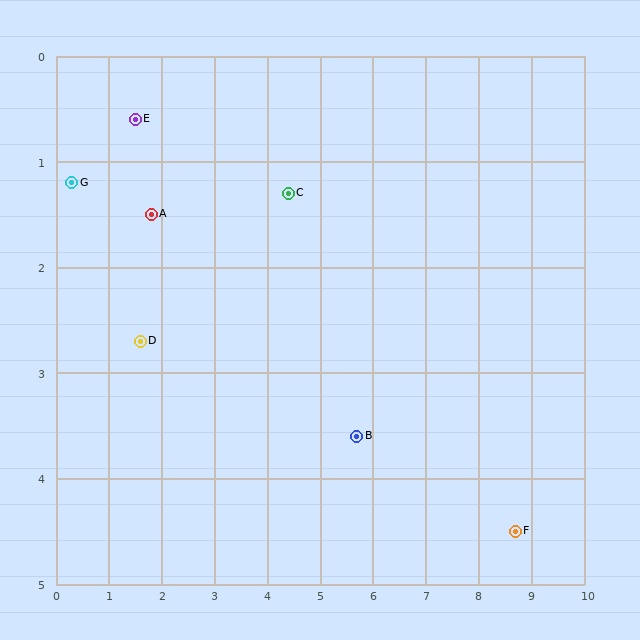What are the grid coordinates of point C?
Point C is at approximately (4.4, 1.3).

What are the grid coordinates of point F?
Point F is at approximately (8.7, 4.5).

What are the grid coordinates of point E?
Point E is at approximately (1.5, 0.6).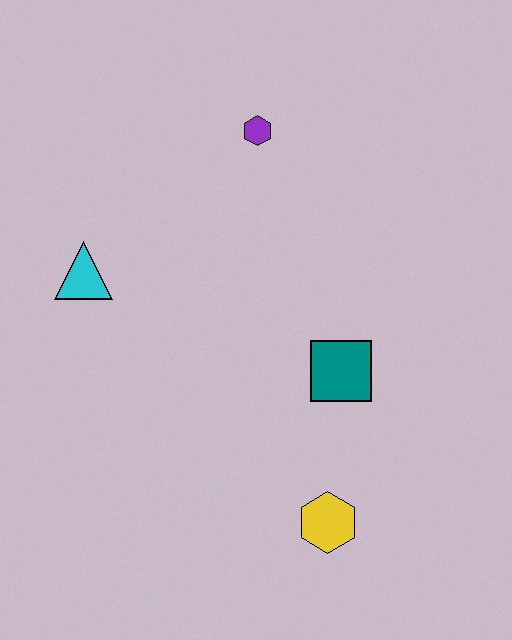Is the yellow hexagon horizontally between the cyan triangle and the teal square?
Yes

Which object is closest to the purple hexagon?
The cyan triangle is closest to the purple hexagon.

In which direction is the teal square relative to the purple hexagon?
The teal square is below the purple hexagon.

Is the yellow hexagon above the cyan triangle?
No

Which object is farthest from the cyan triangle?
The yellow hexagon is farthest from the cyan triangle.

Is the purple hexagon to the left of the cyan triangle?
No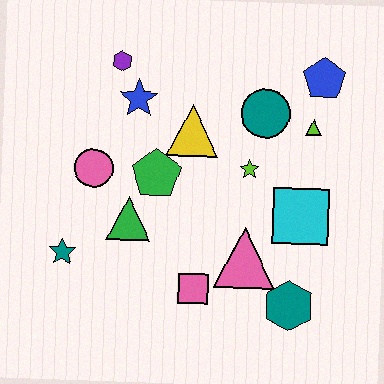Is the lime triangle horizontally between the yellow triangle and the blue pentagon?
Yes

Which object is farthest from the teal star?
The blue pentagon is farthest from the teal star.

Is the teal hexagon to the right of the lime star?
Yes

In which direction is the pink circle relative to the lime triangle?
The pink circle is to the left of the lime triangle.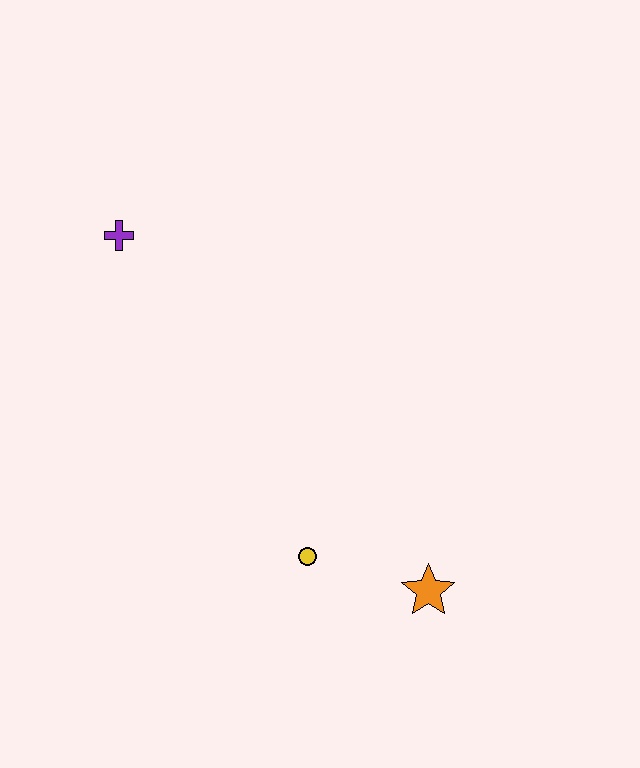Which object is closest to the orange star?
The yellow circle is closest to the orange star.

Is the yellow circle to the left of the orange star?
Yes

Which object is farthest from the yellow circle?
The purple cross is farthest from the yellow circle.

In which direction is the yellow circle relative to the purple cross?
The yellow circle is below the purple cross.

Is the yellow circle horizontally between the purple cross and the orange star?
Yes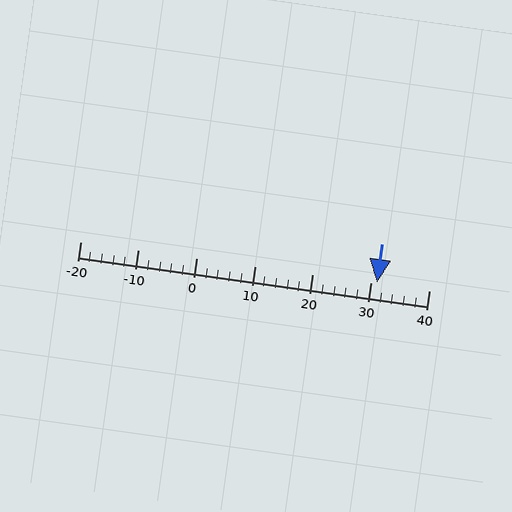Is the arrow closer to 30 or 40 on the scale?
The arrow is closer to 30.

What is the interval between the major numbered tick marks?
The major tick marks are spaced 10 units apart.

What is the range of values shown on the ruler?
The ruler shows values from -20 to 40.